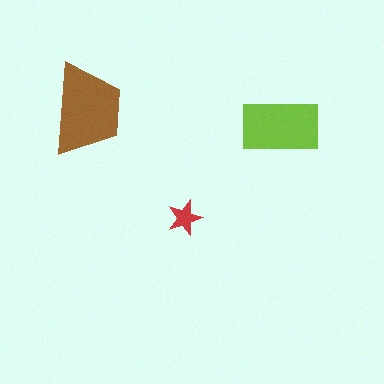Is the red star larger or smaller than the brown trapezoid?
Smaller.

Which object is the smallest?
The red star.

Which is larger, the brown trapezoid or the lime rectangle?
The brown trapezoid.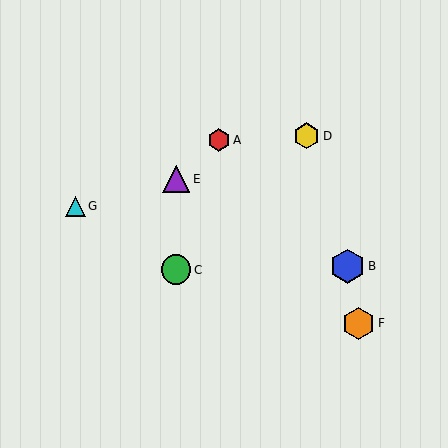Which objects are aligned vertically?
Objects C, E are aligned vertically.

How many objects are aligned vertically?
2 objects (C, E) are aligned vertically.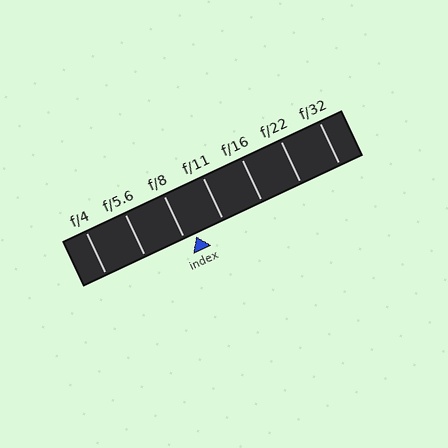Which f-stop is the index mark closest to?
The index mark is closest to f/8.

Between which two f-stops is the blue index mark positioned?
The index mark is between f/8 and f/11.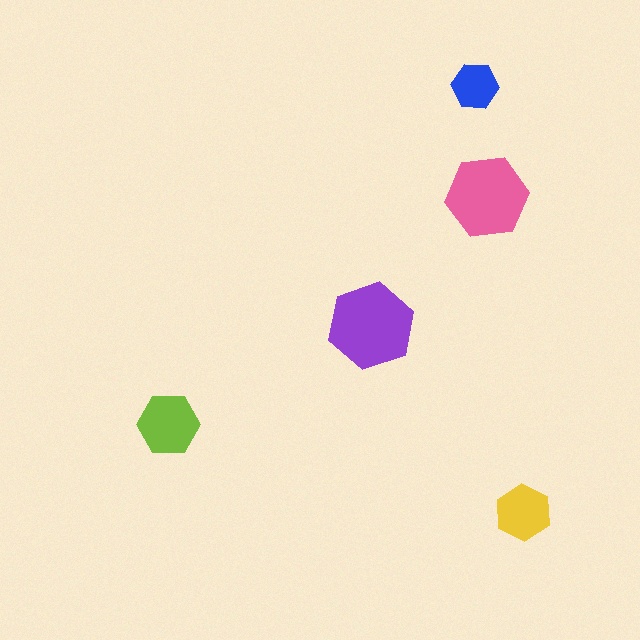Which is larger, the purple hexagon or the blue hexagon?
The purple one.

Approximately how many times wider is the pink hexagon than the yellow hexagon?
About 1.5 times wider.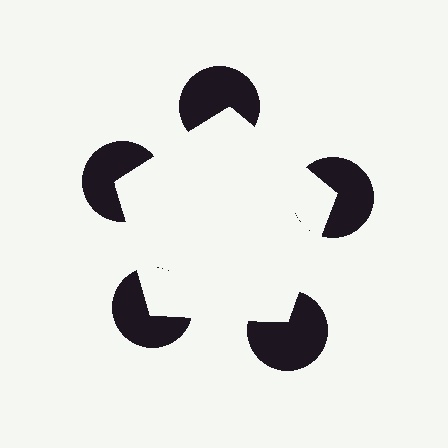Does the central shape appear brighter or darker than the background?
It typically appears slightly brighter than the background, even though no actual brightness change is drawn.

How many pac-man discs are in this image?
There are 5 — one at each vertex of the illusory pentagon.